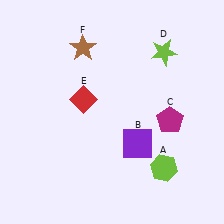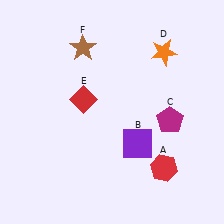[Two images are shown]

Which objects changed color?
A changed from lime to red. D changed from lime to orange.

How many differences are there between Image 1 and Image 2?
There are 2 differences between the two images.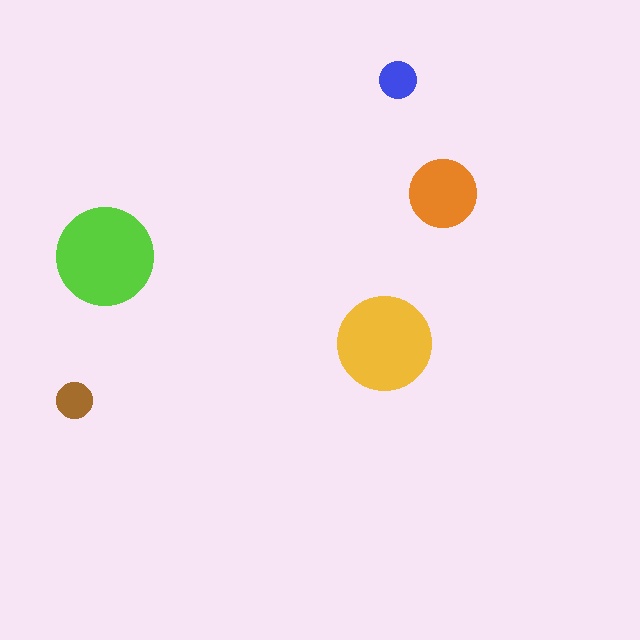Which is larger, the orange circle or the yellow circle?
The yellow one.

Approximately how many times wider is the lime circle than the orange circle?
About 1.5 times wider.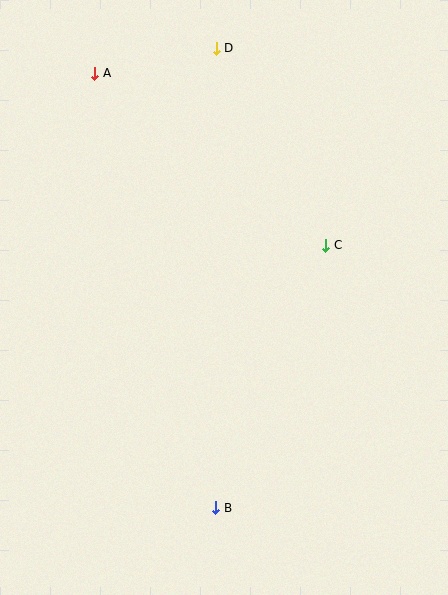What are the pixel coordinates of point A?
Point A is at (95, 73).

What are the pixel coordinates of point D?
Point D is at (216, 48).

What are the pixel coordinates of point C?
Point C is at (326, 245).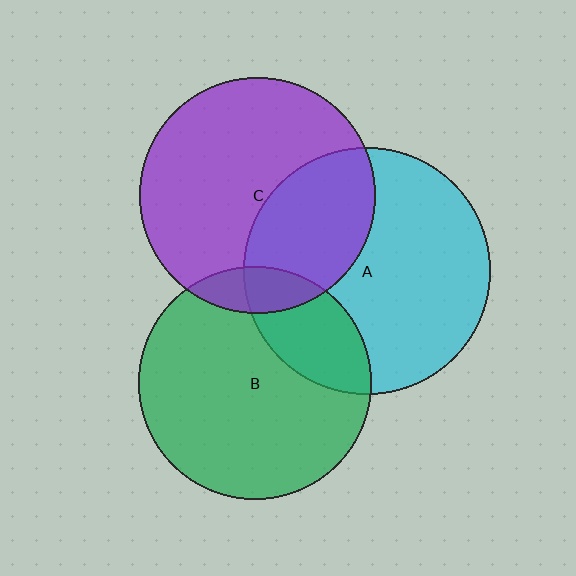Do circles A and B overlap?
Yes.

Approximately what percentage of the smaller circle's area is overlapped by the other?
Approximately 25%.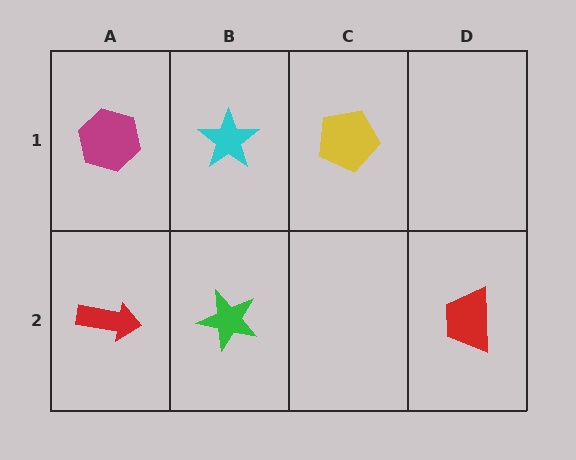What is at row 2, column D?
A red trapezoid.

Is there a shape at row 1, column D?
No, that cell is empty.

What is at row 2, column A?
A red arrow.